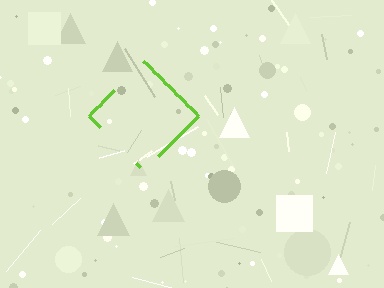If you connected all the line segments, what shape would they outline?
They would outline a diamond.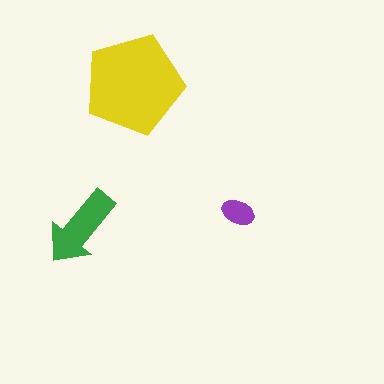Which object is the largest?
The yellow pentagon.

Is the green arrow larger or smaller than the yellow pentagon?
Smaller.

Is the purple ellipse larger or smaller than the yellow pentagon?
Smaller.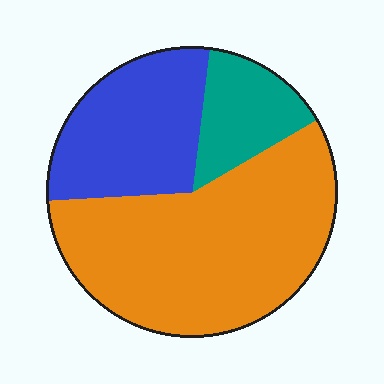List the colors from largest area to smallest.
From largest to smallest: orange, blue, teal.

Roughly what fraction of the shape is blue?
Blue covers about 30% of the shape.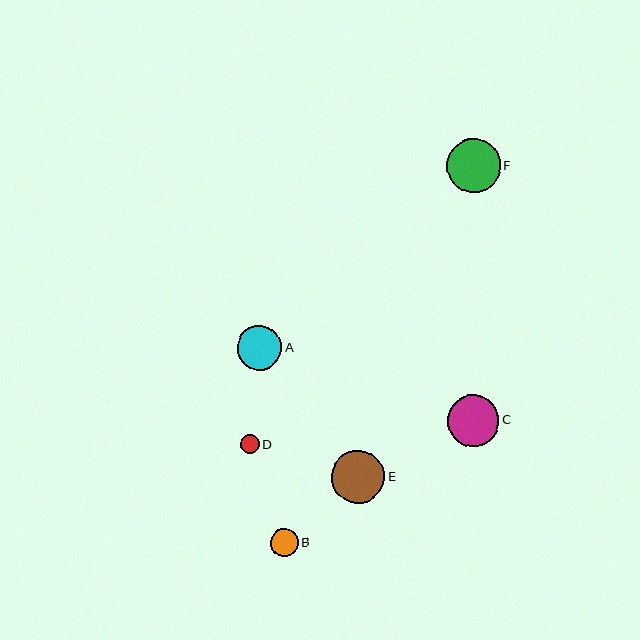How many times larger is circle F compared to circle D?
Circle F is approximately 2.9 times the size of circle D.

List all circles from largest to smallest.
From largest to smallest: F, E, C, A, B, D.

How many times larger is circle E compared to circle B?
Circle E is approximately 1.9 times the size of circle B.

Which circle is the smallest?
Circle D is the smallest with a size of approximately 19 pixels.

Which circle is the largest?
Circle F is the largest with a size of approximately 54 pixels.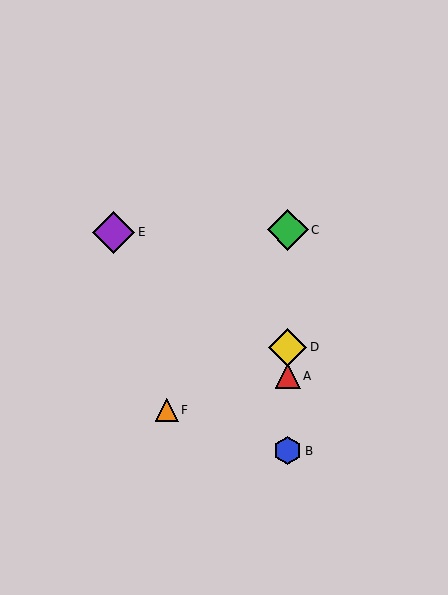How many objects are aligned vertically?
4 objects (A, B, C, D) are aligned vertically.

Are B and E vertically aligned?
No, B is at x≈288 and E is at x≈114.